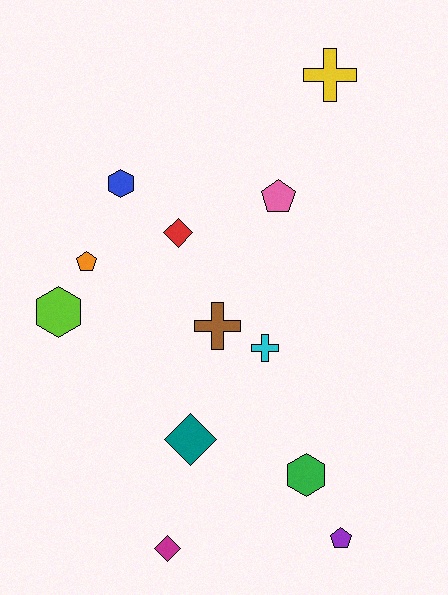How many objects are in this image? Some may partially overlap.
There are 12 objects.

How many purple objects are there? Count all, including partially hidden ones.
There is 1 purple object.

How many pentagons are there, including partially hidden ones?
There are 3 pentagons.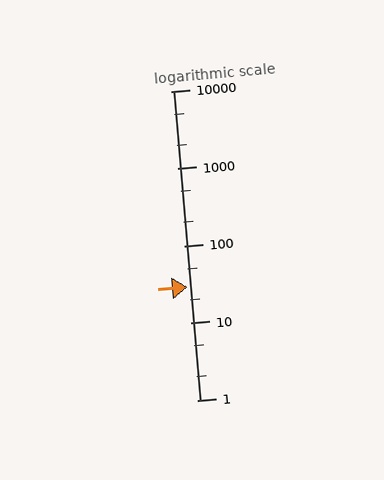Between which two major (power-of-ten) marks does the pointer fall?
The pointer is between 10 and 100.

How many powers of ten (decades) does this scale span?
The scale spans 4 decades, from 1 to 10000.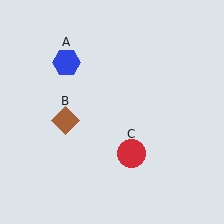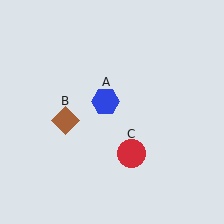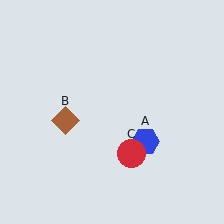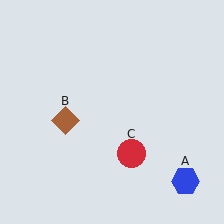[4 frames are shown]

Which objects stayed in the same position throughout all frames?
Brown diamond (object B) and red circle (object C) remained stationary.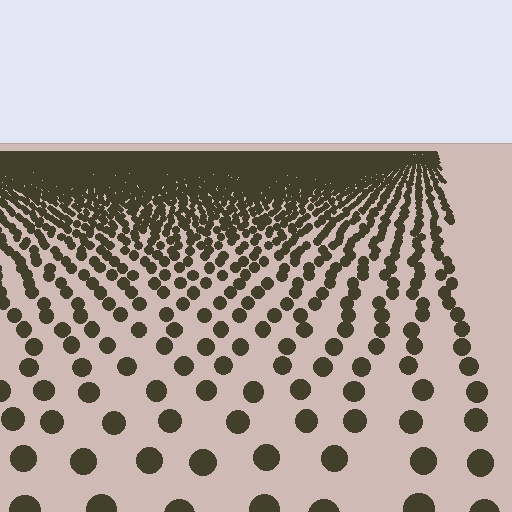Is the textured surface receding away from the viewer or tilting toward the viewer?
The surface is receding away from the viewer. Texture elements get smaller and denser toward the top.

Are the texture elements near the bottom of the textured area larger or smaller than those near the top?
Larger. Near the bottom, elements are closer to the viewer and appear at a bigger on-screen size.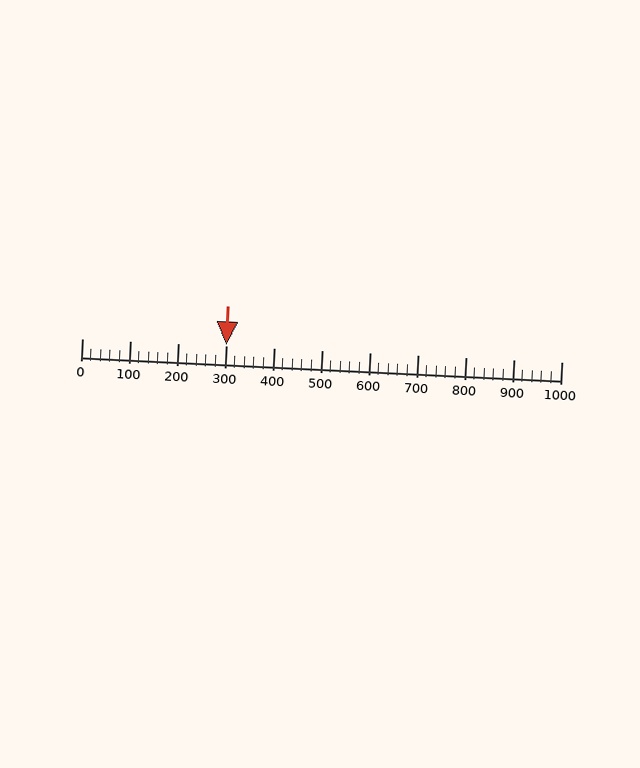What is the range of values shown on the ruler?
The ruler shows values from 0 to 1000.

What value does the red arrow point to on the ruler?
The red arrow points to approximately 300.